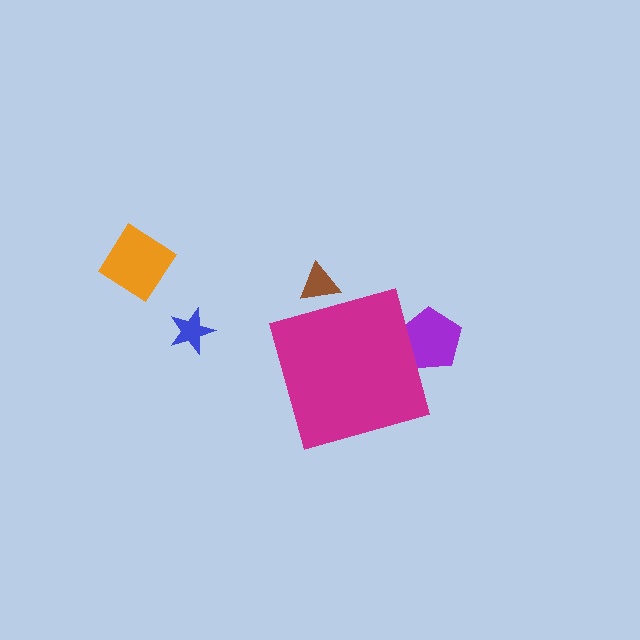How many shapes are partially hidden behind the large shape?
2 shapes are partially hidden.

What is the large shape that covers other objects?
A magenta diamond.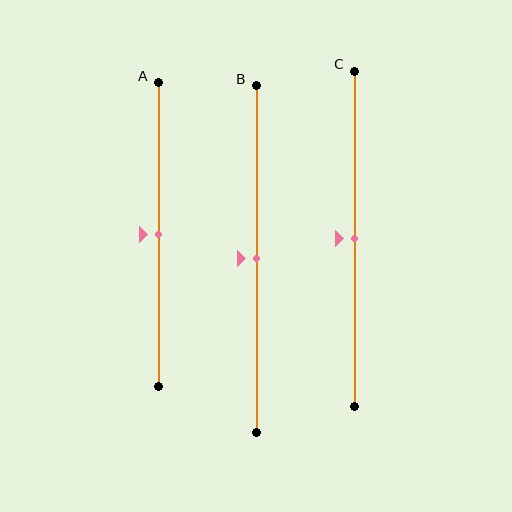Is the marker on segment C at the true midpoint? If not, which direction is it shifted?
Yes, the marker on segment C is at the true midpoint.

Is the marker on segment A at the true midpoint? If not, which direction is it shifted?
Yes, the marker on segment A is at the true midpoint.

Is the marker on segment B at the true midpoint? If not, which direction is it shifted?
Yes, the marker on segment B is at the true midpoint.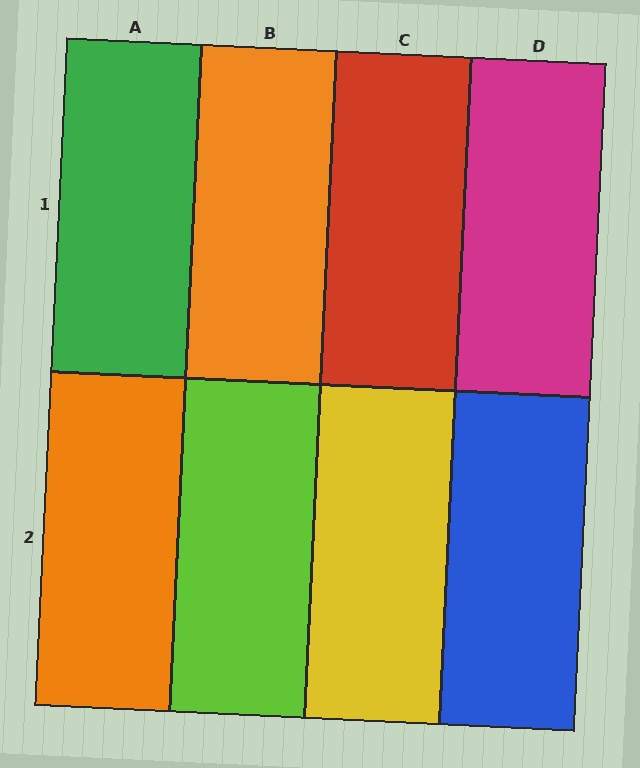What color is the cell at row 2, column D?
Blue.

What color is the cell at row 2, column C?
Yellow.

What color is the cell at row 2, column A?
Orange.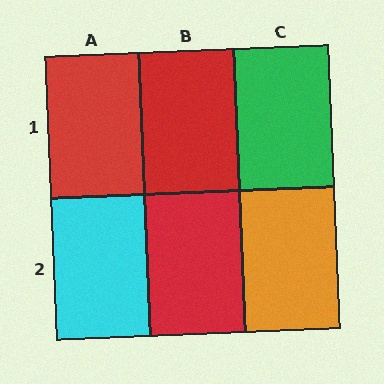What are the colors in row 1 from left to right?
Red, red, green.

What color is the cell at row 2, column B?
Red.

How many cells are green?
1 cell is green.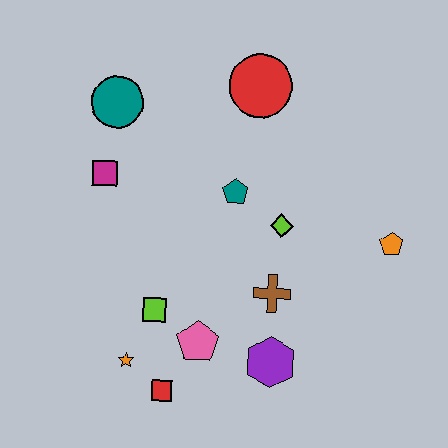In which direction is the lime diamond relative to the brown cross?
The lime diamond is above the brown cross.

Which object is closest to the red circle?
The teal pentagon is closest to the red circle.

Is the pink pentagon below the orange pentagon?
Yes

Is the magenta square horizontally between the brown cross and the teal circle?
No